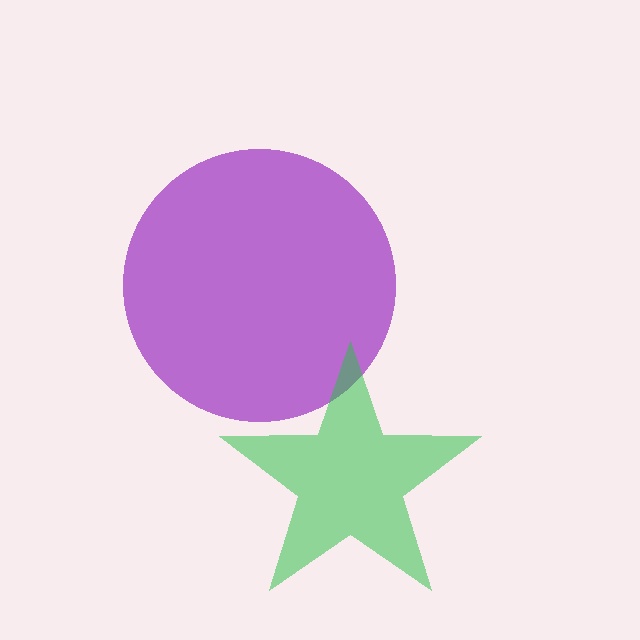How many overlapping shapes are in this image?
There are 2 overlapping shapes in the image.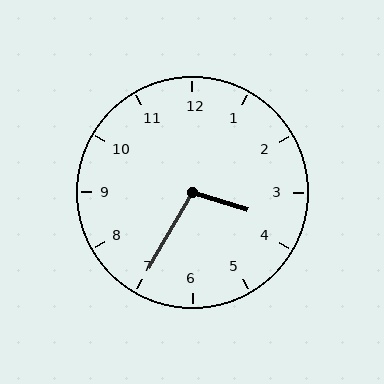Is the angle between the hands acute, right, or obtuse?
It is obtuse.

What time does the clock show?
3:35.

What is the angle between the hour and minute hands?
Approximately 102 degrees.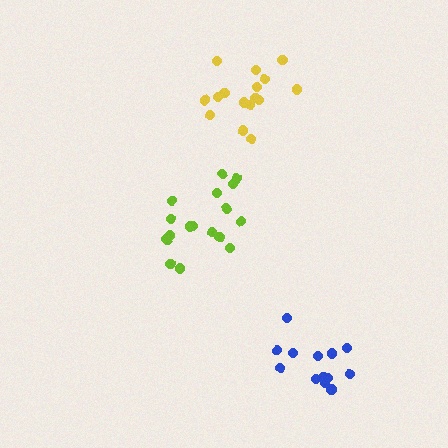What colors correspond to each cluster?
The clusters are colored: lime, yellow, blue.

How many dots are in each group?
Group 1: 17 dots, Group 2: 16 dots, Group 3: 13 dots (46 total).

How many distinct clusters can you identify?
There are 3 distinct clusters.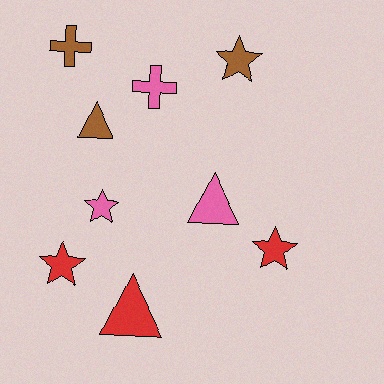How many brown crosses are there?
There is 1 brown cross.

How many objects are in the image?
There are 9 objects.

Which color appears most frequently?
Brown, with 3 objects.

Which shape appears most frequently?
Star, with 4 objects.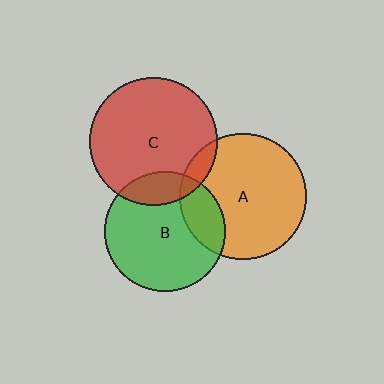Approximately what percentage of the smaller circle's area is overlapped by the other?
Approximately 10%.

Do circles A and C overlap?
Yes.